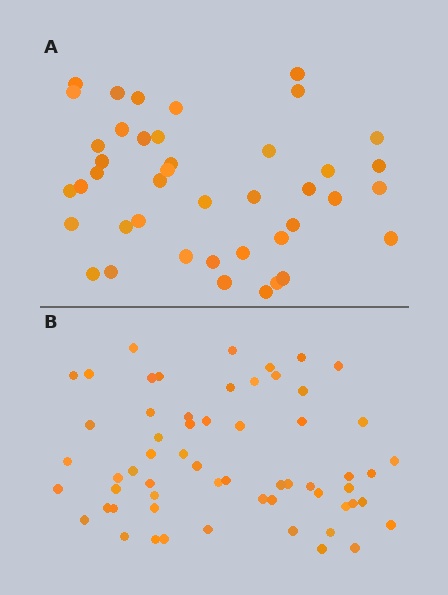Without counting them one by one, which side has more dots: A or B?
Region B (the bottom region) has more dots.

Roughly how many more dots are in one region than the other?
Region B has approximately 20 more dots than region A.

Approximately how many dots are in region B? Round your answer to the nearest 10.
About 60 dots.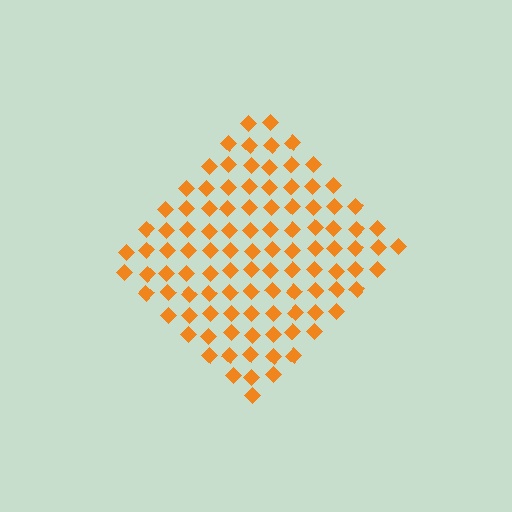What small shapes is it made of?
It is made of small diamonds.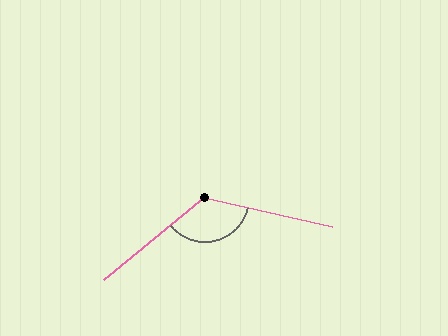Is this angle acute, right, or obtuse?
It is obtuse.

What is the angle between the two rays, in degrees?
Approximately 128 degrees.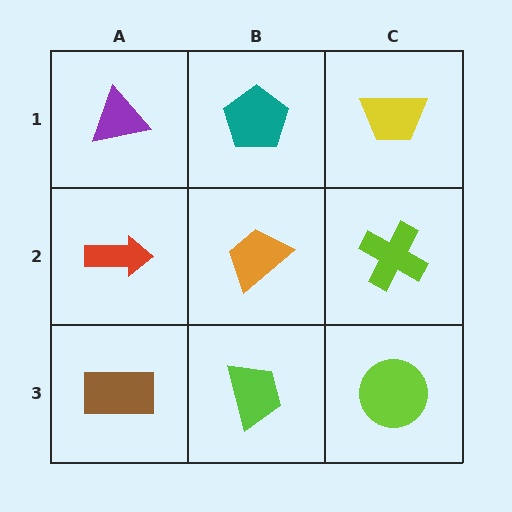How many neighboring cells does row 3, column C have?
2.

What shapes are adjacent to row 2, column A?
A purple triangle (row 1, column A), a brown rectangle (row 3, column A), an orange trapezoid (row 2, column B).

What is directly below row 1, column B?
An orange trapezoid.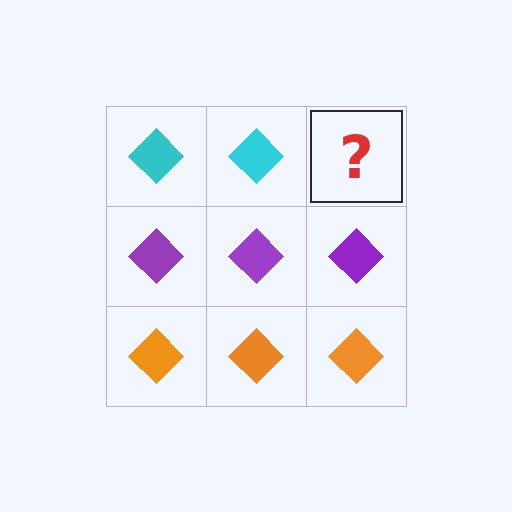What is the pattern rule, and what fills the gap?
The rule is that each row has a consistent color. The gap should be filled with a cyan diamond.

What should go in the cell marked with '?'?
The missing cell should contain a cyan diamond.